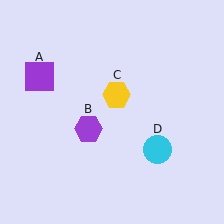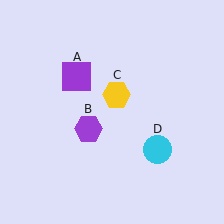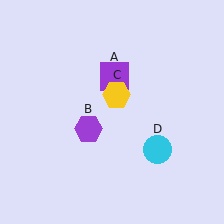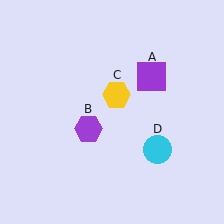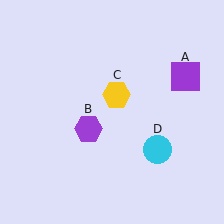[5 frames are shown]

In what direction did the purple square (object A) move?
The purple square (object A) moved right.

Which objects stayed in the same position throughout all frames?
Purple hexagon (object B) and yellow hexagon (object C) and cyan circle (object D) remained stationary.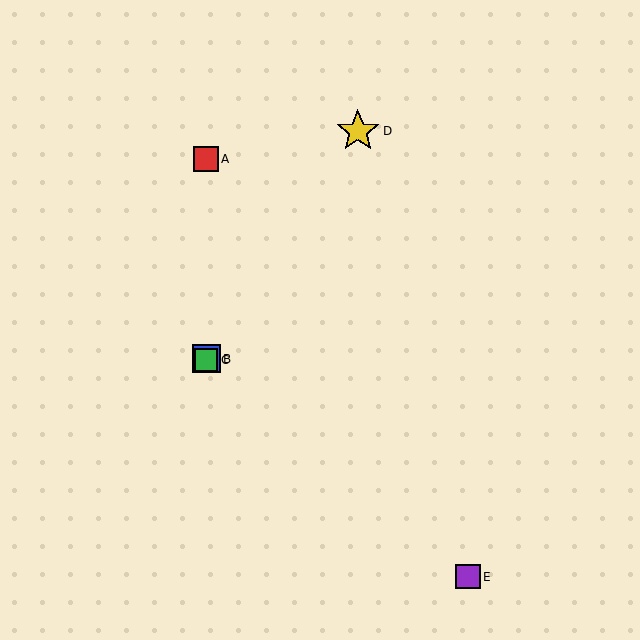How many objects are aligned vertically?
3 objects (A, B, C) are aligned vertically.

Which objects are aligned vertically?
Objects A, B, C are aligned vertically.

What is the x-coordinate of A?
Object A is at x≈206.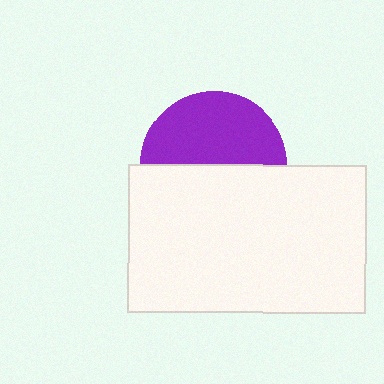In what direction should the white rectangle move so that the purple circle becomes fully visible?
The white rectangle should move down. That is the shortest direction to clear the overlap and leave the purple circle fully visible.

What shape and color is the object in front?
The object in front is a white rectangle.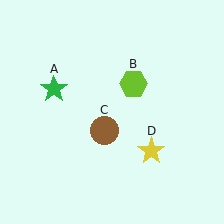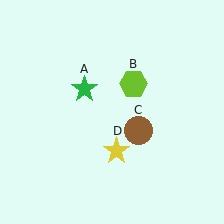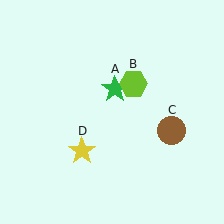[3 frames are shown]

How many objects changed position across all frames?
3 objects changed position: green star (object A), brown circle (object C), yellow star (object D).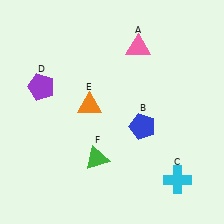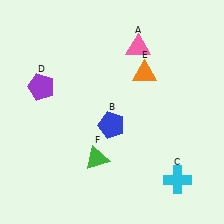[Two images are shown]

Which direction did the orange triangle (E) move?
The orange triangle (E) moved right.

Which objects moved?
The objects that moved are: the blue pentagon (B), the orange triangle (E).